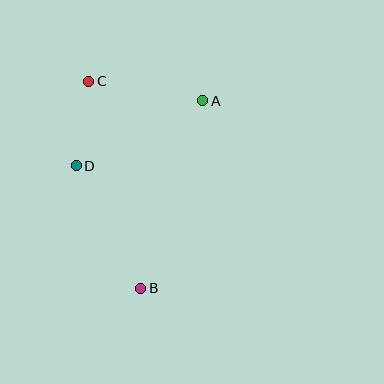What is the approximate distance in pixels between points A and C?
The distance between A and C is approximately 116 pixels.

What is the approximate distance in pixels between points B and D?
The distance between B and D is approximately 138 pixels.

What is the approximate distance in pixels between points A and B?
The distance between A and B is approximately 197 pixels.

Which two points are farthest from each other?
Points B and C are farthest from each other.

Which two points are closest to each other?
Points C and D are closest to each other.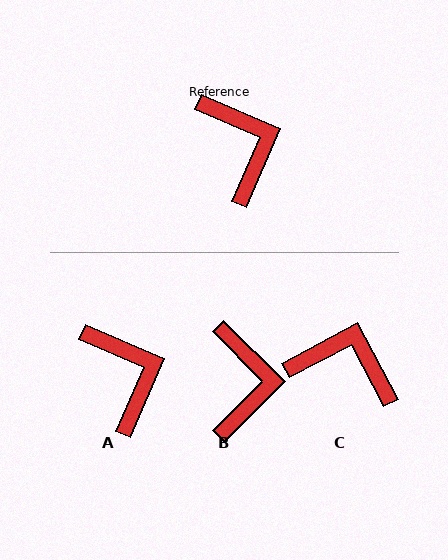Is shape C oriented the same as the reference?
No, it is off by about 51 degrees.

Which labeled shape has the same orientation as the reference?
A.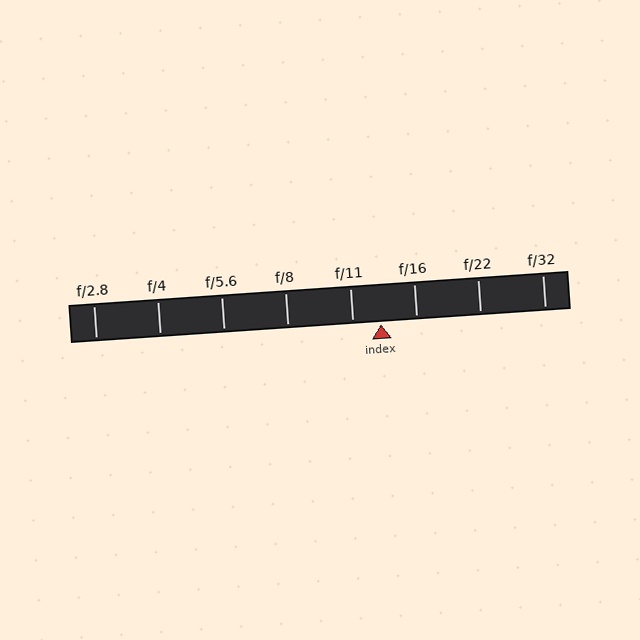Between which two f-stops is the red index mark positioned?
The index mark is between f/11 and f/16.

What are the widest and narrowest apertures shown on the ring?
The widest aperture shown is f/2.8 and the narrowest is f/32.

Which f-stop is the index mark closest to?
The index mark is closest to f/11.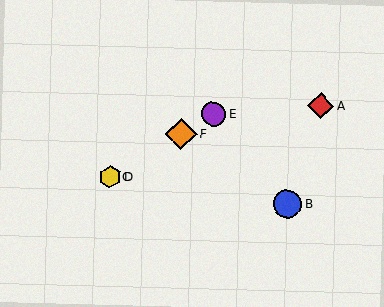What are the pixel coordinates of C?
Object C is at (109, 177).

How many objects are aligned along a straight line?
4 objects (C, D, E, F) are aligned along a straight line.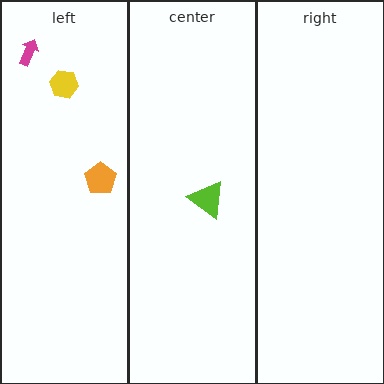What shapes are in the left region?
The orange pentagon, the yellow hexagon, the magenta arrow.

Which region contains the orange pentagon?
The left region.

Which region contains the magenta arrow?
The left region.